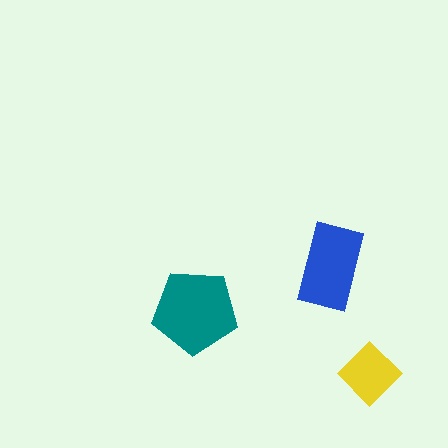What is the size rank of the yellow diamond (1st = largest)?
3rd.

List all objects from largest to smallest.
The teal pentagon, the blue rectangle, the yellow diamond.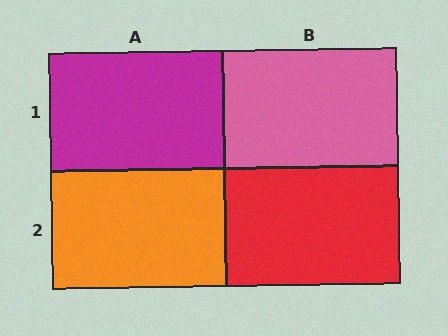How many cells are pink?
1 cell is pink.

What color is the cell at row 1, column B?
Pink.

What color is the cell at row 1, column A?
Magenta.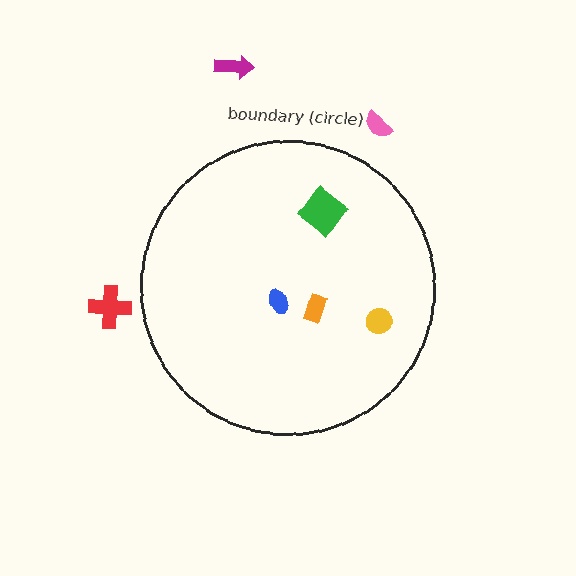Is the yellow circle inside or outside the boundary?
Inside.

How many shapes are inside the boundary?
4 inside, 3 outside.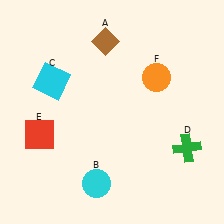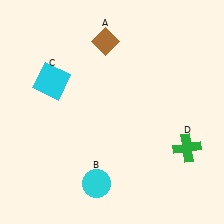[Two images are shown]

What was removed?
The red square (E), the orange circle (F) were removed in Image 2.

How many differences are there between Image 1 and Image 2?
There are 2 differences between the two images.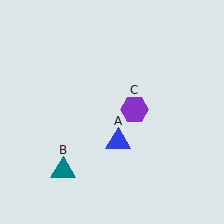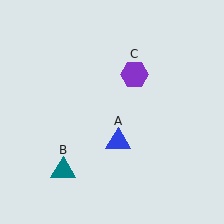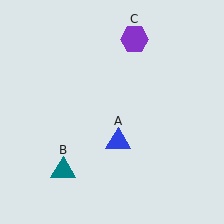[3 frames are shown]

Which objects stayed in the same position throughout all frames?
Blue triangle (object A) and teal triangle (object B) remained stationary.